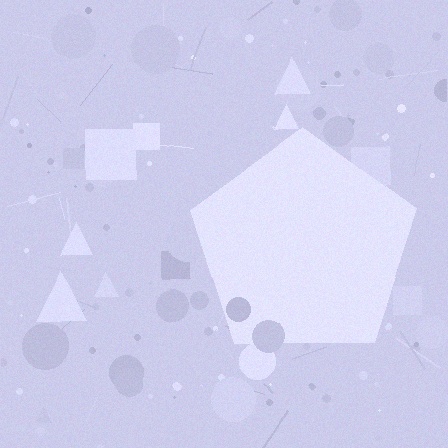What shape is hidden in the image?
A pentagon is hidden in the image.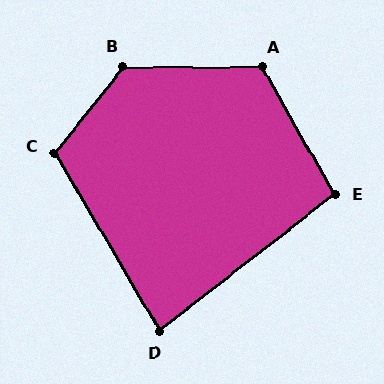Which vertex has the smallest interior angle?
D, at approximately 83 degrees.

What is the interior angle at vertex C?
Approximately 111 degrees (obtuse).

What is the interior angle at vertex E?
Approximately 98 degrees (obtuse).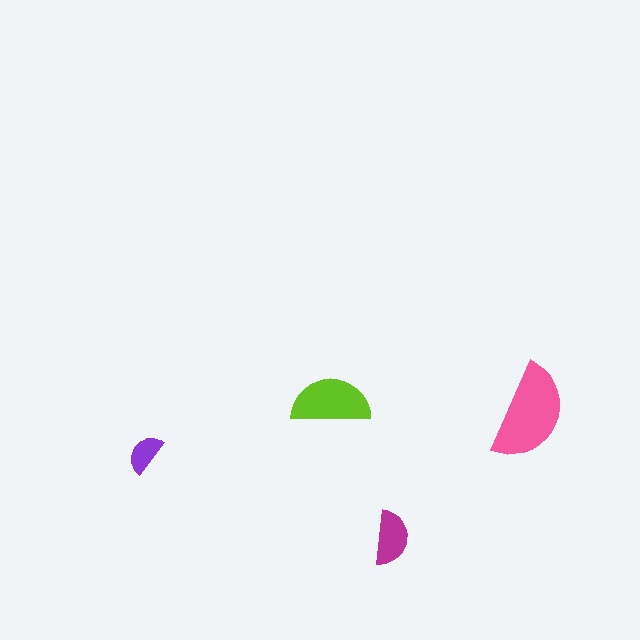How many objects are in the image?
There are 4 objects in the image.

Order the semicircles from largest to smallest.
the pink one, the lime one, the magenta one, the purple one.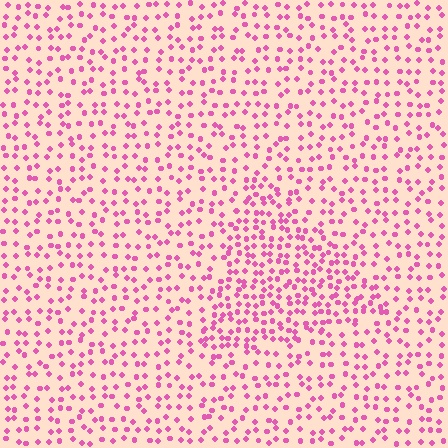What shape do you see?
I see a triangle.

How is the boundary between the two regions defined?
The boundary is defined by a change in element density (approximately 1.7x ratio). All elements are the same color, size, and shape.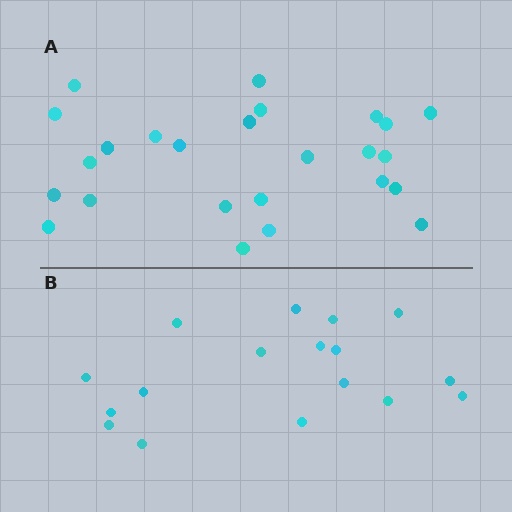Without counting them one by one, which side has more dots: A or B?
Region A (the top region) has more dots.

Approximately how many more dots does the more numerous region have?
Region A has roughly 8 or so more dots than region B.